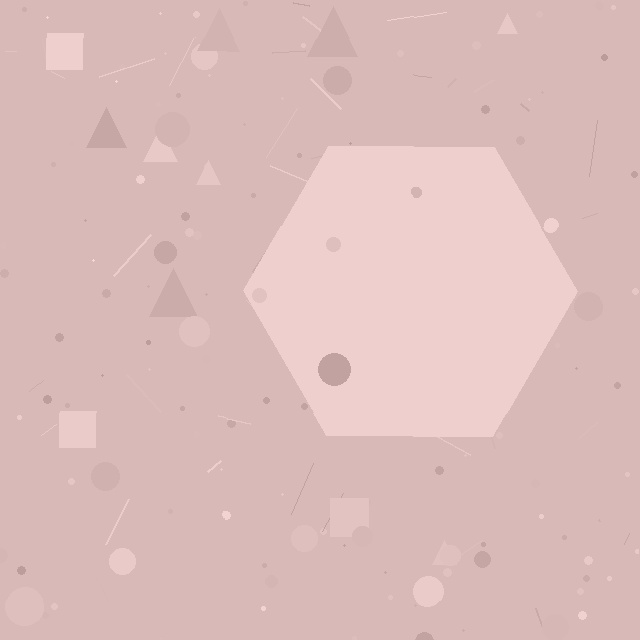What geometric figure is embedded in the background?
A hexagon is embedded in the background.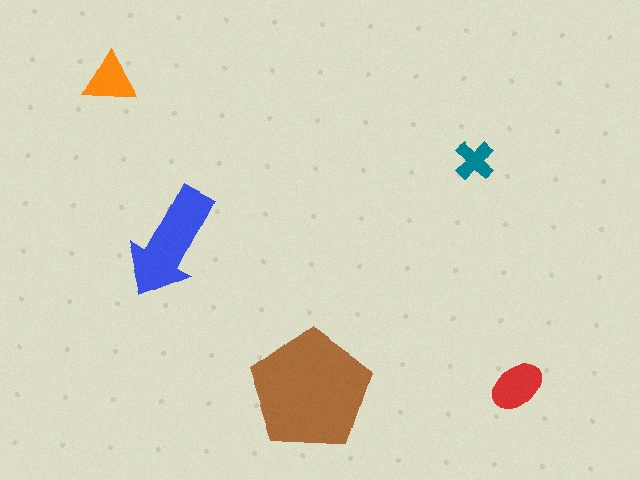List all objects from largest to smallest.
The brown pentagon, the blue arrow, the red ellipse, the orange triangle, the teal cross.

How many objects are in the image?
There are 5 objects in the image.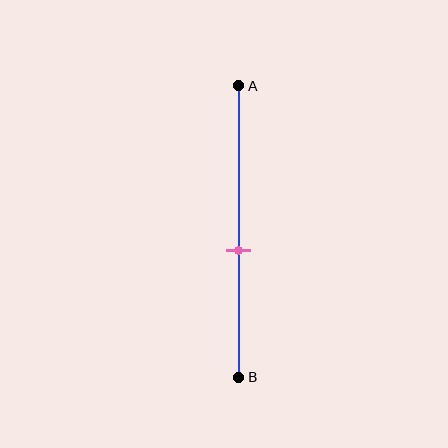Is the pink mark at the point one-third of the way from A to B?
No, the mark is at about 55% from A, not at the 33% one-third point.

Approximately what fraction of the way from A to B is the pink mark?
The pink mark is approximately 55% of the way from A to B.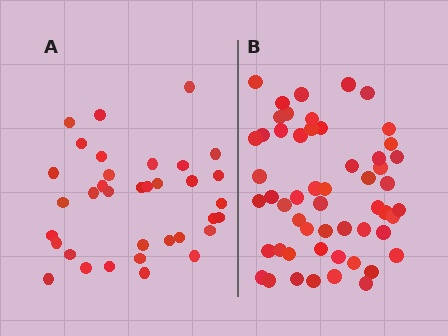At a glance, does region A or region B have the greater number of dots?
Region B (the right region) has more dots.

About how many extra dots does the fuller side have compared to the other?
Region B has approximately 20 more dots than region A.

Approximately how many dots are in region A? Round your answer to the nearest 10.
About 40 dots. (The exact count is 35, which rounds to 40.)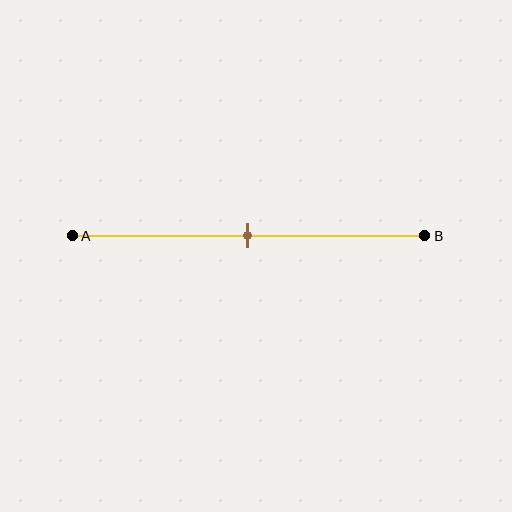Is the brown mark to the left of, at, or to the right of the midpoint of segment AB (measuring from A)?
The brown mark is approximately at the midpoint of segment AB.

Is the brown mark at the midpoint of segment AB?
Yes, the mark is approximately at the midpoint.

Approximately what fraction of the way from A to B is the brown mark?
The brown mark is approximately 50% of the way from A to B.